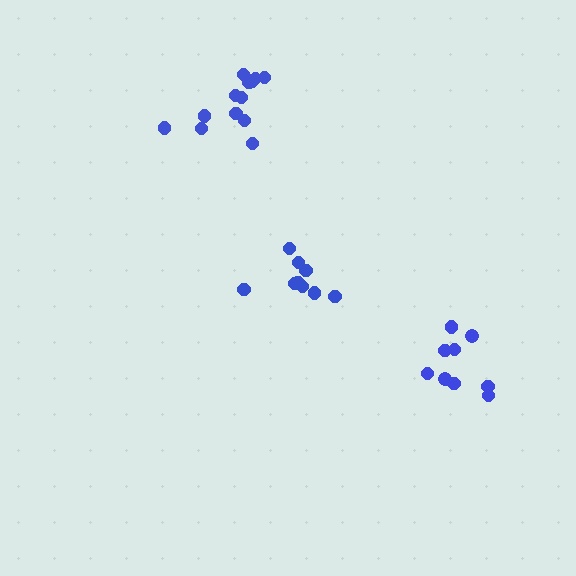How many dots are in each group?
Group 1: 9 dots, Group 2: 13 dots, Group 3: 9 dots (31 total).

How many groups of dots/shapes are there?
There are 3 groups.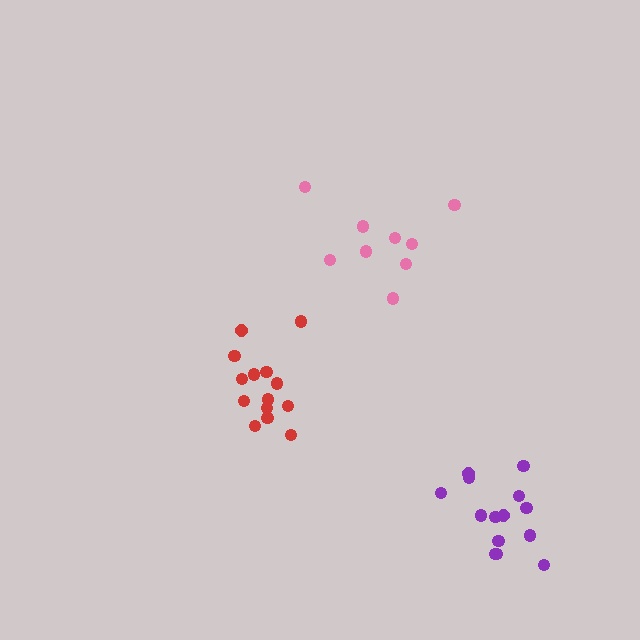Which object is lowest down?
The purple cluster is bottommost.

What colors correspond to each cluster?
The clusters are colored: pink, red, purple.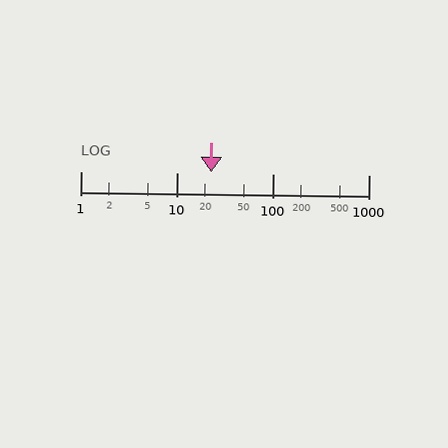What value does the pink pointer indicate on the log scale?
The pointer indicates approximately 23.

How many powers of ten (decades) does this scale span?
The scale spans 3 decades, from 1 to 1000.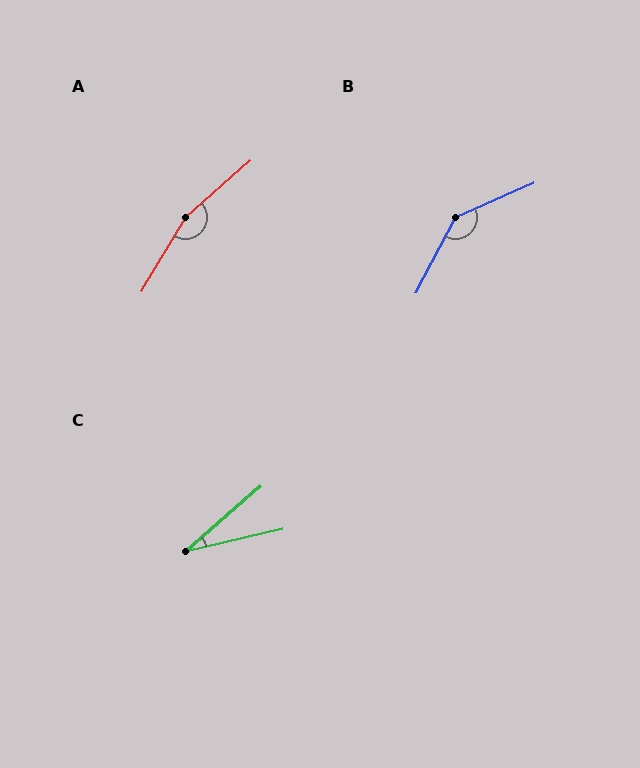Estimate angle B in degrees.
Approximately 141 degrees.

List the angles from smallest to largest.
C (28°), B (141°), A (162°).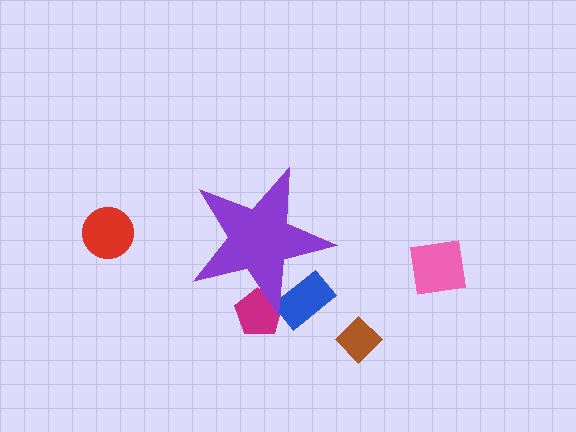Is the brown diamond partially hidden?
No, the brown diamond is fully visible.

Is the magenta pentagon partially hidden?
Yes, the magenta pentagon is partially hidden behind the purple star.